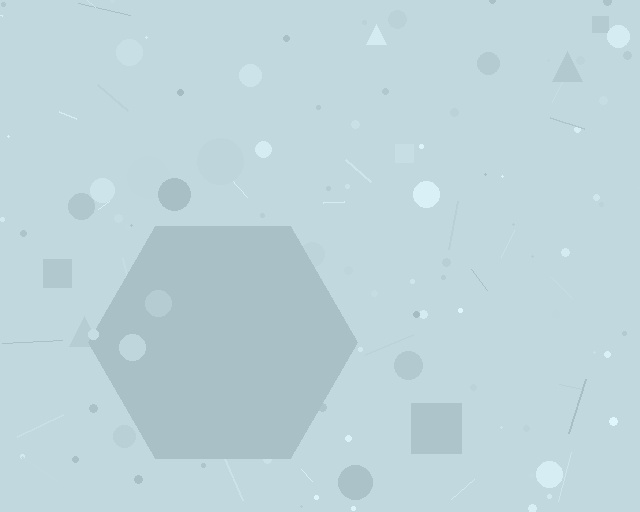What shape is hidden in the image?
A hexagon is hidden in the image.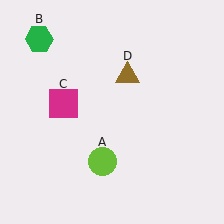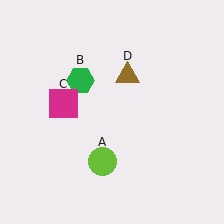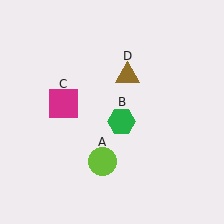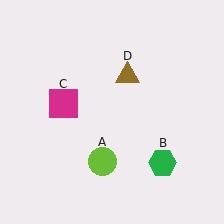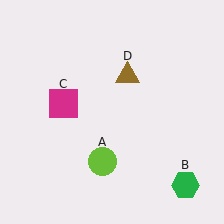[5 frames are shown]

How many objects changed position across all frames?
1 object changed position: green hexagon (object B).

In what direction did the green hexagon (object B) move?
The green hexagon (object B) moved down and to the right.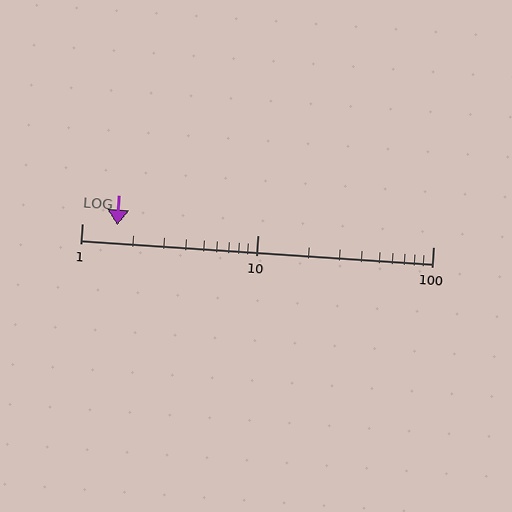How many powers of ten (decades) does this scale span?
The scale spans 2 decades, from 1 to 100.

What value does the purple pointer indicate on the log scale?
The pointer indicates approximately 1.6.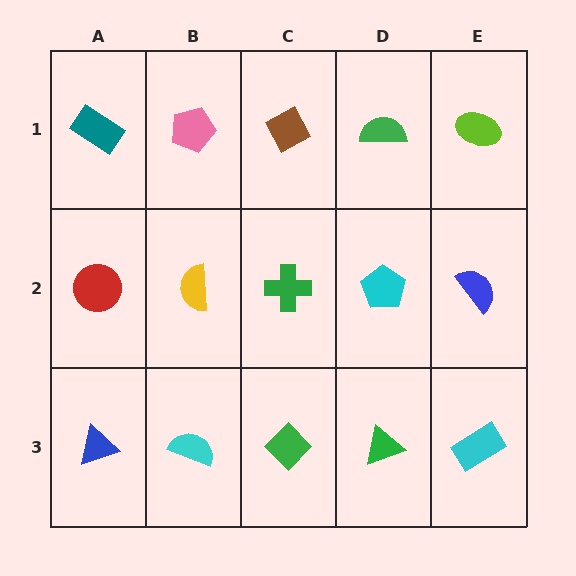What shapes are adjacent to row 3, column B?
A yellow semicircle (row 2, column B), a blue triangle (row 3, column A), a green diamond (row 3, column C).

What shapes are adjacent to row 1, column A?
A red circle (row 2, column A), a pink pentagon (row 1, column B).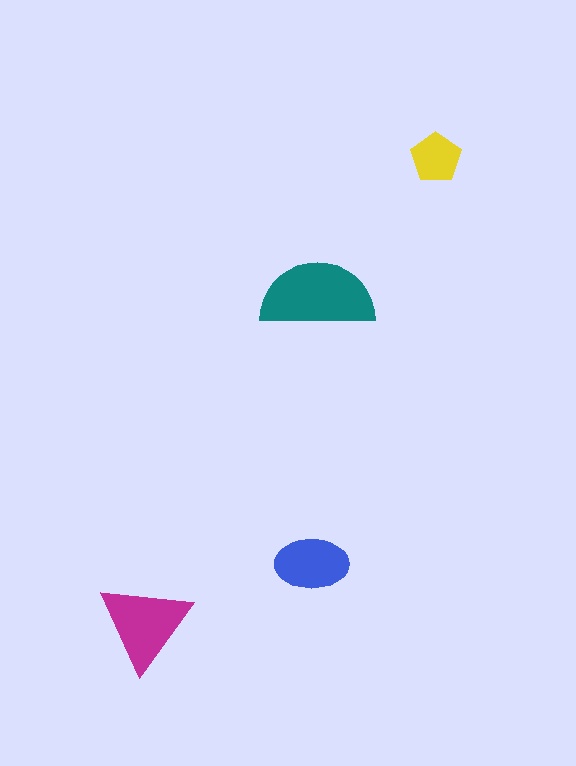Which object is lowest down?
The magenta triangle is bottommost.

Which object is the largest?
The teal semicircle.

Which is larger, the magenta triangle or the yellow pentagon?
The magenta triangle.